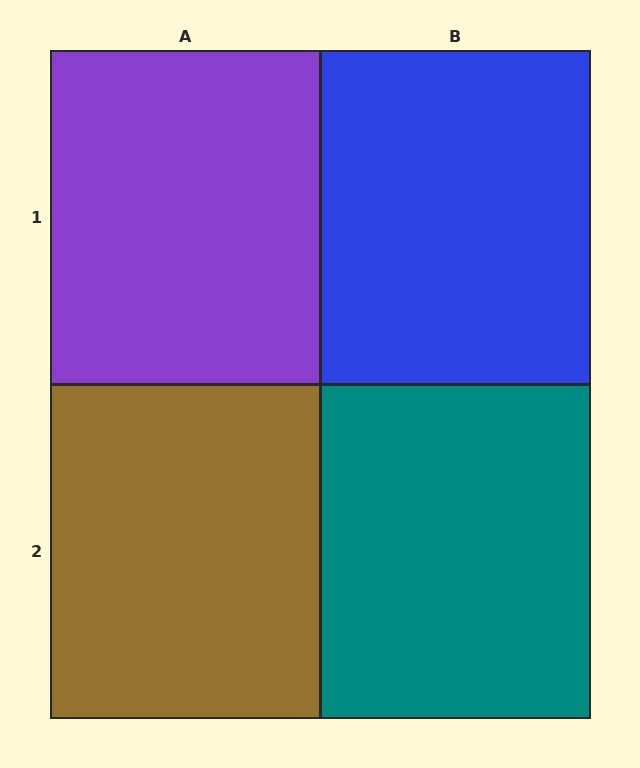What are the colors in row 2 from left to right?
Brown, teal.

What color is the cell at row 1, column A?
Purple.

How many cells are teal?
1 cell is teal.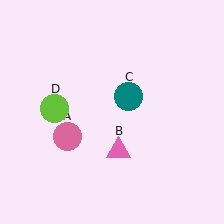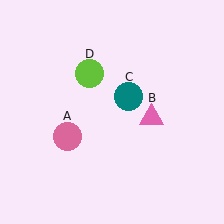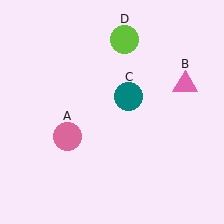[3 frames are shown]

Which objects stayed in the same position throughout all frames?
Pink circle (object A) and teal circle (object C) remained stationary.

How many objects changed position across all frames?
2 objects changed position: pink triangle (object B), lime circle (object D).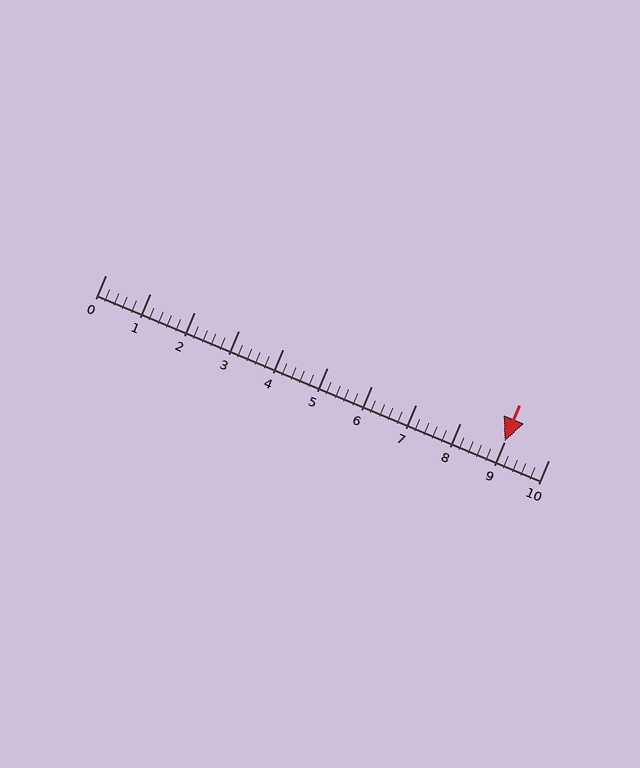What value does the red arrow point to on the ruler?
The red arrow points to approximately 9.0.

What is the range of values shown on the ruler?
The ruler shows values from 0 to 10.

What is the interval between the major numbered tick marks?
The major tick marks are spaced 1 units apart.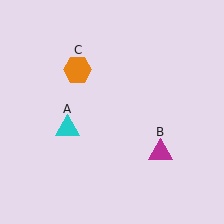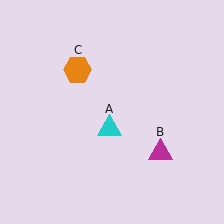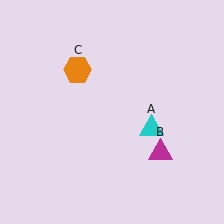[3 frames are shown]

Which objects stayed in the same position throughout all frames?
Magenta triangle (object B) and orange hexagon (object C) remained stationary.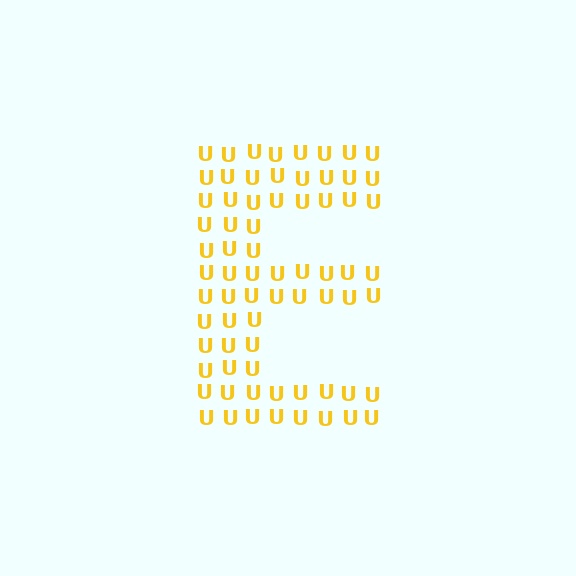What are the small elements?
The small elements are letter U's.